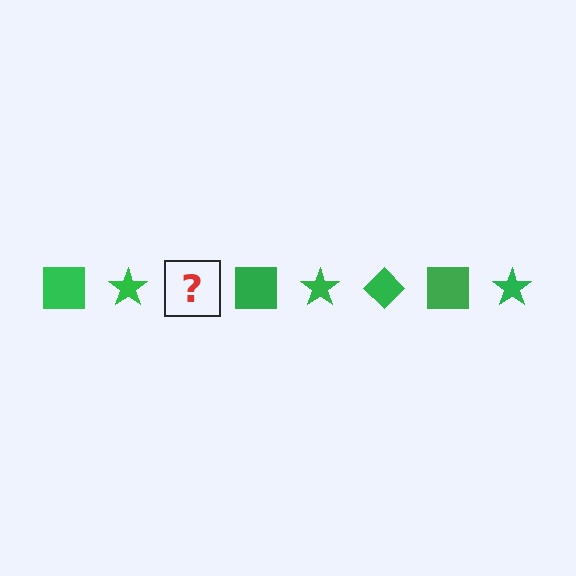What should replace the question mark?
The question mark should be replaced with a green diamond.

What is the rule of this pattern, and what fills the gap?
The rule is that the pattern cycles through square, star, diamond shapes in green. The gap should be filled with a green diamond.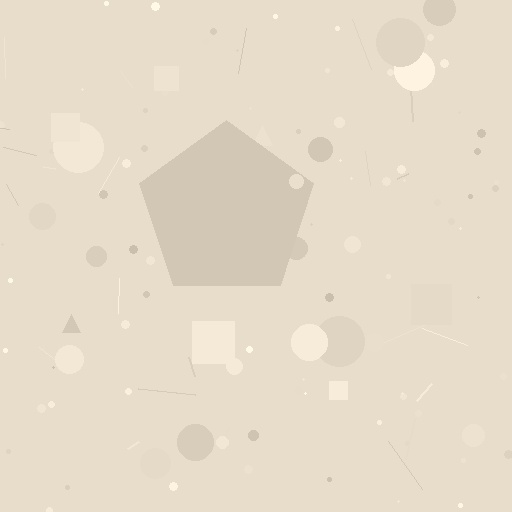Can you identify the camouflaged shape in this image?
The camouflaged shape is a pentagon.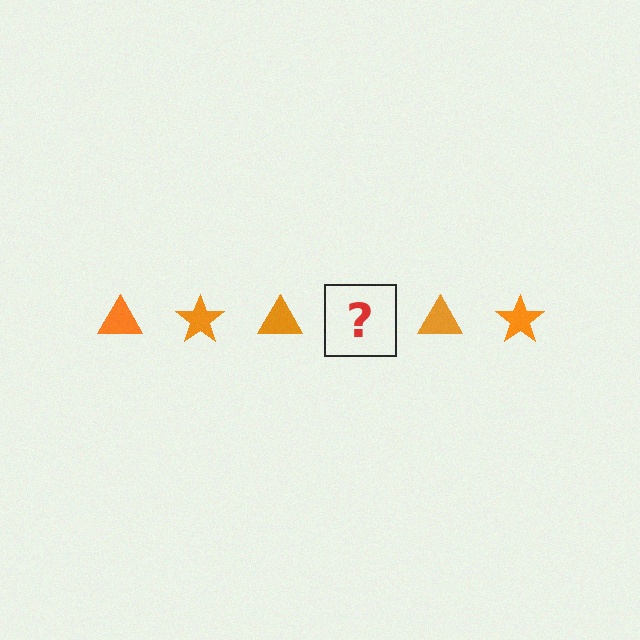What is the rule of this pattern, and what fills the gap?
The rule is that the pattern cycles through triangle, star shapes in orange. The gap should be filled with an orange star.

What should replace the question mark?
The question mark should be replaced with an orange star.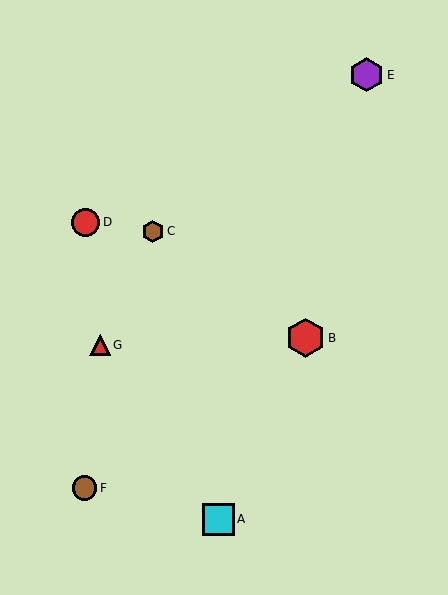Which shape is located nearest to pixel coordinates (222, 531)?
The cyan square (labeled A) at (219, 519) is nearest to that location.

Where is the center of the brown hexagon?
The center of the brown hexagon is at (153, 231).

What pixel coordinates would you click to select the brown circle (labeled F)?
Click at (85, 488) to select the brown circle F.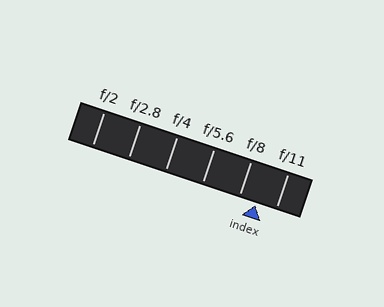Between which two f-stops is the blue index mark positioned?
The index mark is between f/8 and f/11.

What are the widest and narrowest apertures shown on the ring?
The widest aperture shown is f/2 and the narrowest is f/11.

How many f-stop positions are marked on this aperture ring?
There are 6 f-stop positions marked.